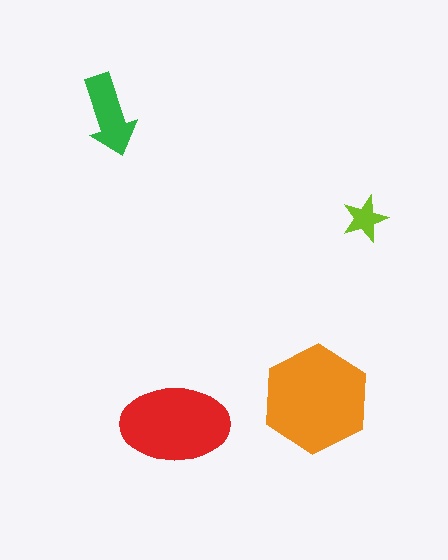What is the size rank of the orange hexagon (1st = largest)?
1st.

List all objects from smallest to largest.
The lime star, the green arrow, the red ellipse, the orange hexagon.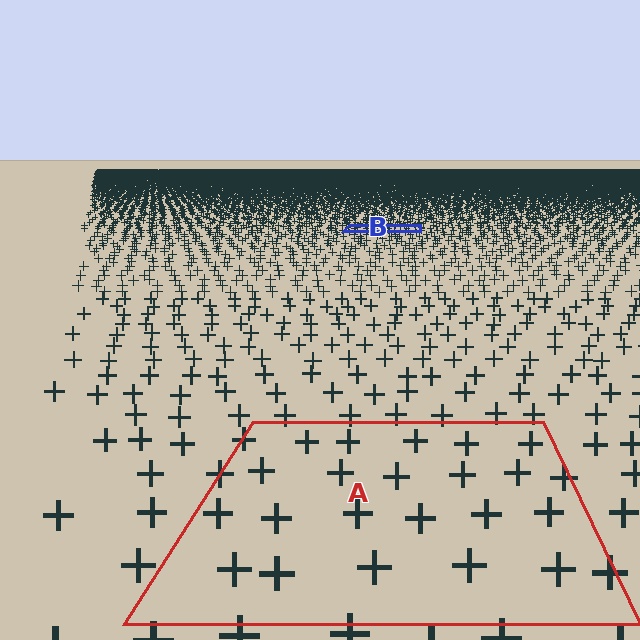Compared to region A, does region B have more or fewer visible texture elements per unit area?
Region B has more texture elements per unit area — they are packed more densely because it is farther away.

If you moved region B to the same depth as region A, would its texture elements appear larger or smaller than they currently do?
They would appear larger. At a closer depth, the same texture elements are projected at a bigger on-screen size.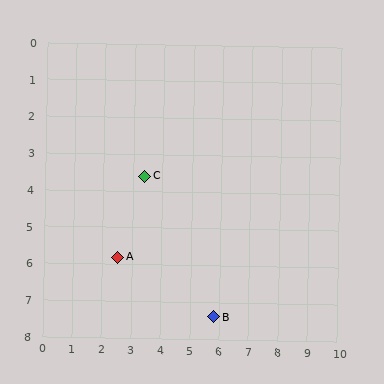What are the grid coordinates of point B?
Point B is at approximately (5.8, 7.4).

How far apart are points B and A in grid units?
Points B and A are about 3.7 grid units apart.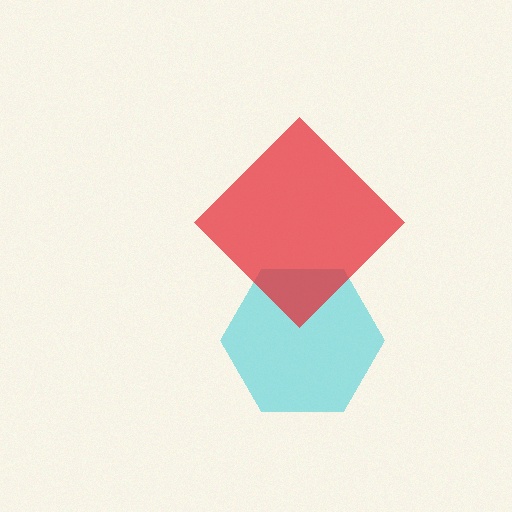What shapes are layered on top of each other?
The layered shapes are: a cyan hexagon, a red diamond.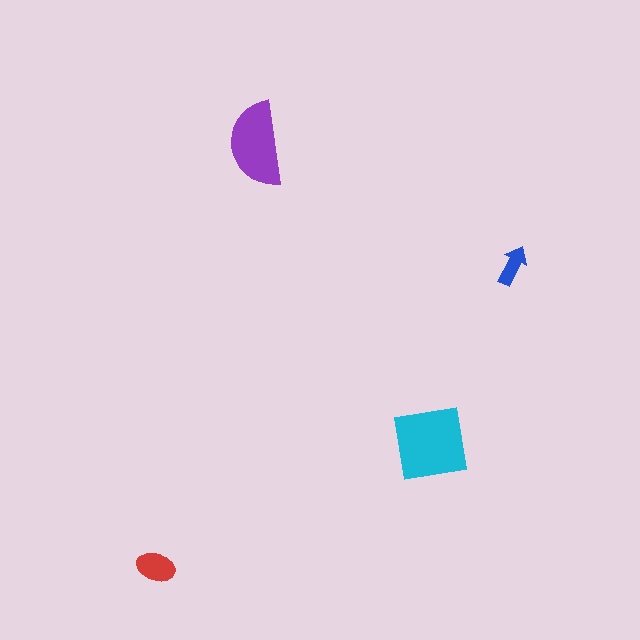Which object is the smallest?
The blue arrow.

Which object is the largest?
The cyan square.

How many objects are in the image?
There are 4 objects in the image.